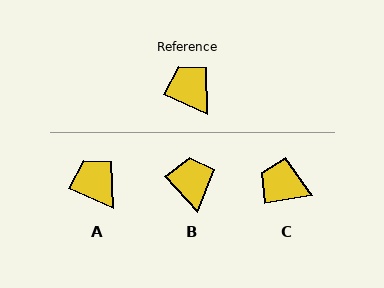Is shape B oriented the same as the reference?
No, it is off by about 24 degrees.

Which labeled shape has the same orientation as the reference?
A.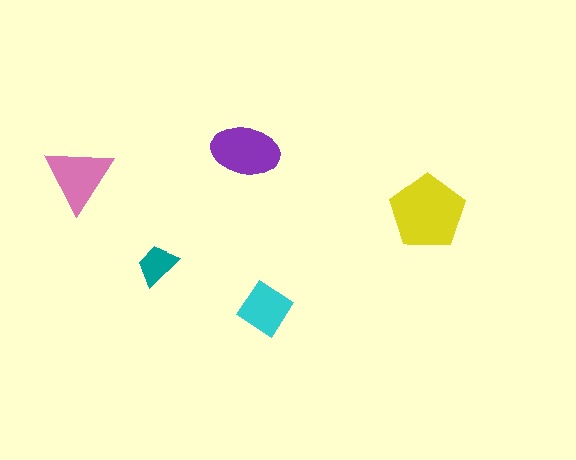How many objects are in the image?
There are 5 objects in the image.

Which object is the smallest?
The teal trapezoid.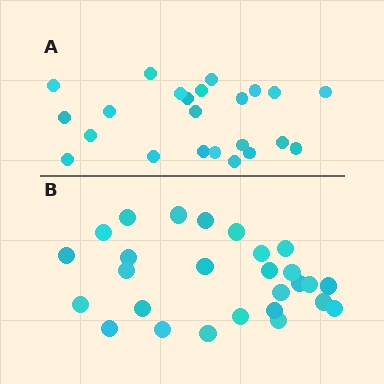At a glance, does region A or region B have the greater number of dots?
Region B (the bottom region) has more dots.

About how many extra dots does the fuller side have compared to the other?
Region B has about 4 more dots than region A.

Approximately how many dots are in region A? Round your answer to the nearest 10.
About 20 dots. (The exact count is 23, which rounds to 20.)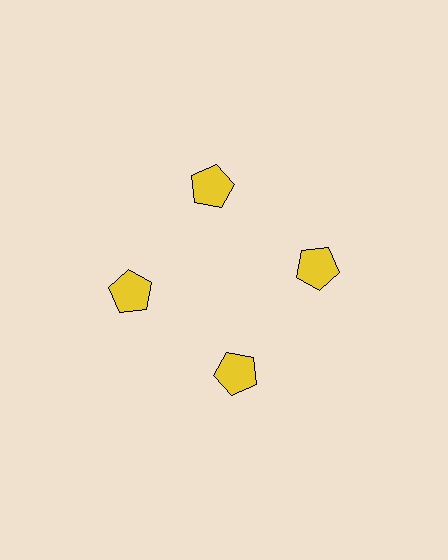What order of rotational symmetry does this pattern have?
This pattern has 4-fold rotational symmetry.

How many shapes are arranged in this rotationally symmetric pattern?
There are 4 shapes, arranged in 4 groups of 1.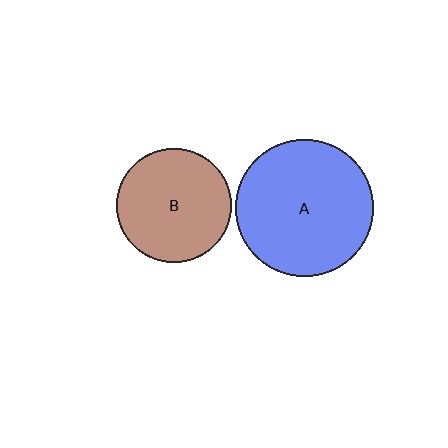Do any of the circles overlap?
No, none of the circles overlap.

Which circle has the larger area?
Circle A (blue).